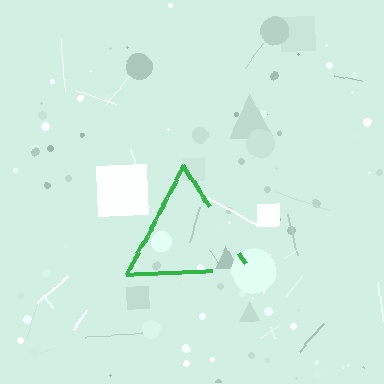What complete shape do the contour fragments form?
The contour fragments form a triangle.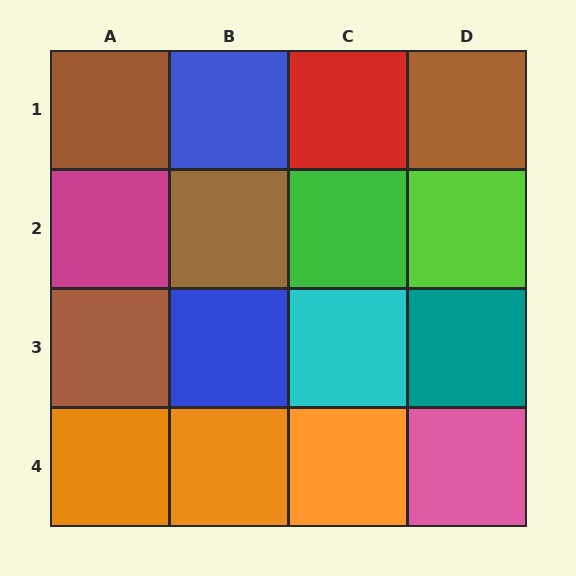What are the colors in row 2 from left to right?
Magenta, brown, green, lime.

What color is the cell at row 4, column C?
Orange.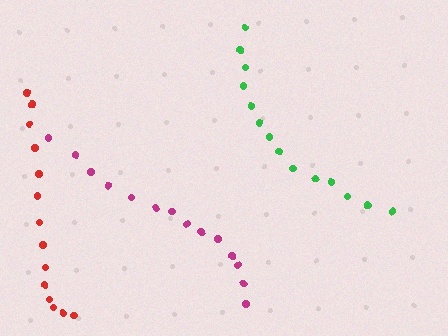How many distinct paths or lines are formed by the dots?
There are 3 distinct paths.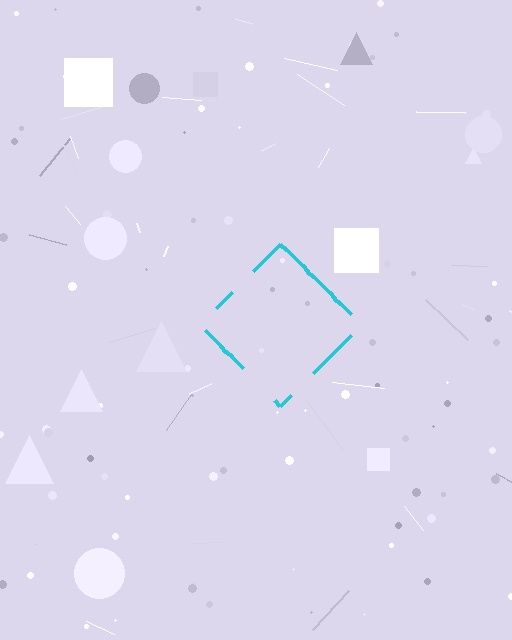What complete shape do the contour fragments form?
The contour fragments form a diamond.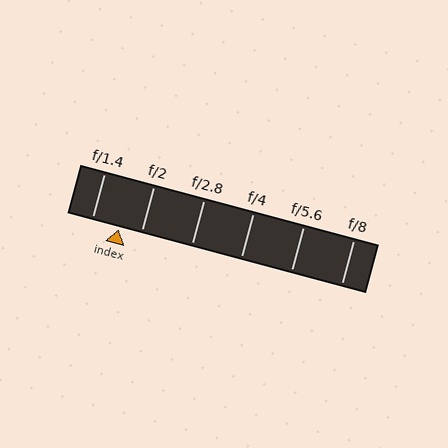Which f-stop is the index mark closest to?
The index mark is closest to f/2.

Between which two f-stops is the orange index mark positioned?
The index mark is between f/1.4 and f/2.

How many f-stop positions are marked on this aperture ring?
There are 6 f-stop positions marked.